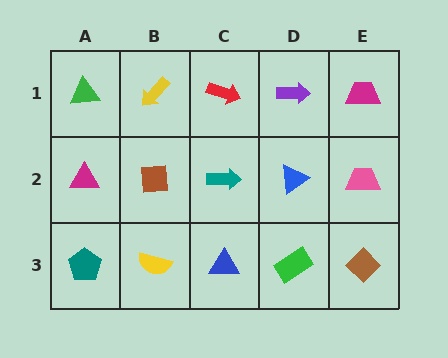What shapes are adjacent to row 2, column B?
A yellow arrow (row 1, column B), a yellow semicircle (row 3, column B), a magenta triangle (row 2, column A), a teal arrow (row 2, column C).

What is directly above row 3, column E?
A pink trapezoid.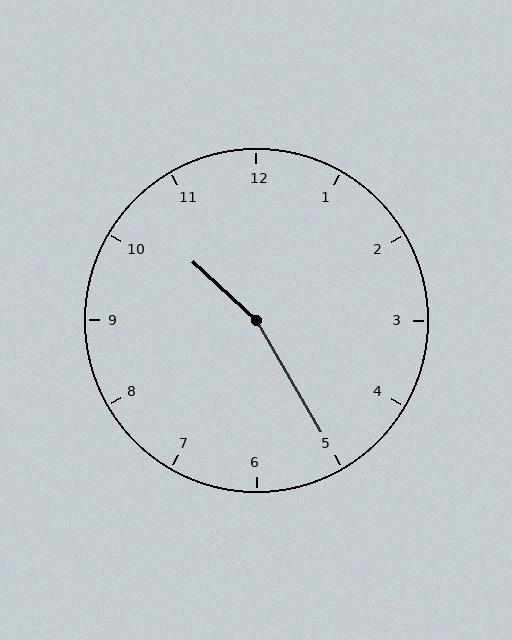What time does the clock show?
10:25.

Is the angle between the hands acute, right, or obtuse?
It is obtuse.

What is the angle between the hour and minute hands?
Approximately 162 degrees.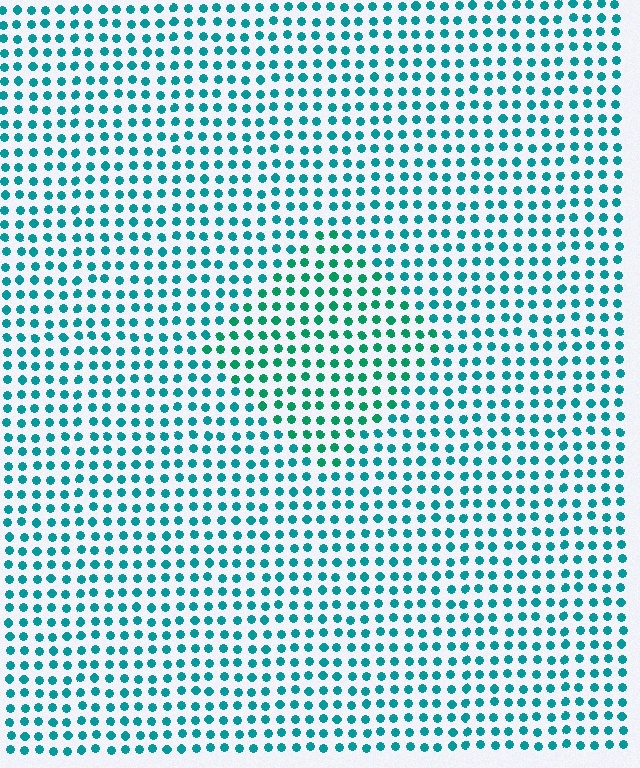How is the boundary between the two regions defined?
The boundary is defined purely by a slight shift in hue (about 25 degrees). Spacing, size, and orientation are identical on both sides.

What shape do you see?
I see a diamond.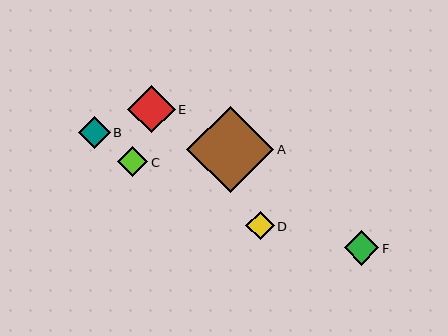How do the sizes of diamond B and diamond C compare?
Diamond B and diamond C are approximately the same size.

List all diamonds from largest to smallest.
From largest to smallest: A, E, F, B, C, D.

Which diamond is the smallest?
Diamond D is the smallest with a size of approximately 29 pixels.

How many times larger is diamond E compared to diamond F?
Diamond E is approximately 1.4 times the size of diamond F.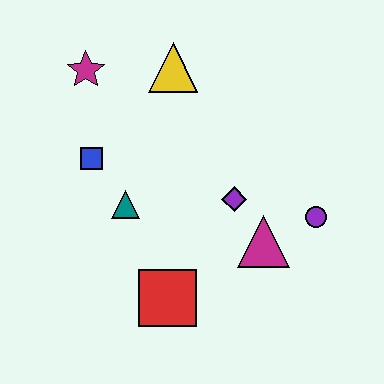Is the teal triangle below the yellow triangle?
Yes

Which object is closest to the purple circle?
The magenta triangle is closest to the purple circle.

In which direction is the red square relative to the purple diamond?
The red square is below the purple diamond.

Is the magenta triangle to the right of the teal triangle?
Yes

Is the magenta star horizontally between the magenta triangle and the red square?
No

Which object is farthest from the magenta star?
The purple circle is farthest from the magenta star.